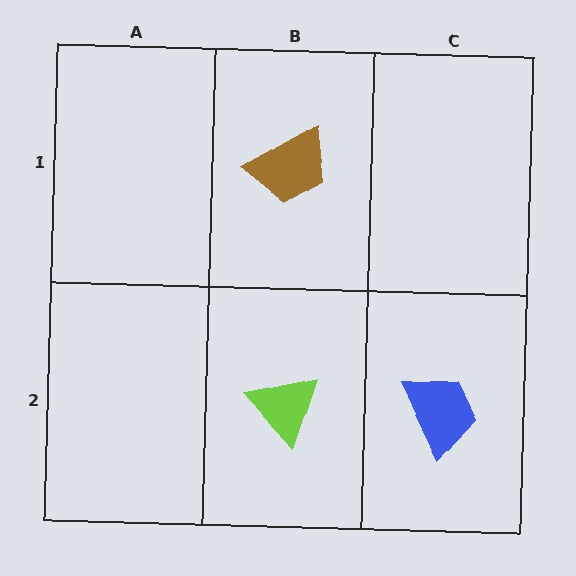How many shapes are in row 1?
1 shape.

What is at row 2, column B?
A lime triangle.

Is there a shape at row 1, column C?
No, that cell is empty.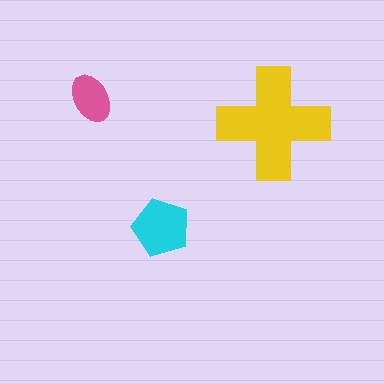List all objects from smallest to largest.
The pink ellipse, the cyan pentagon, the yellow cross.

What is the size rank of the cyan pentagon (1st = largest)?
2nd.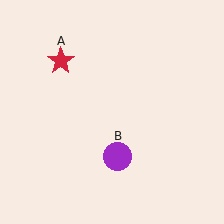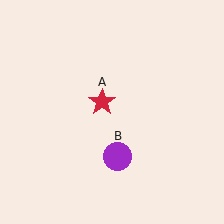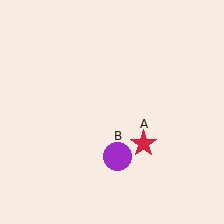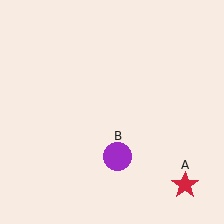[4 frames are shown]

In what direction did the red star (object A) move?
The red star (object A) moved down and to the right.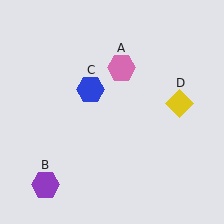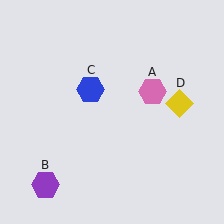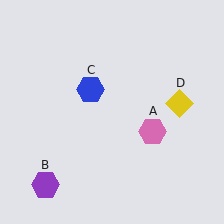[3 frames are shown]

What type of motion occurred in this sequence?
The pink hexagon (object A) rotated clockwise around the center of the scene.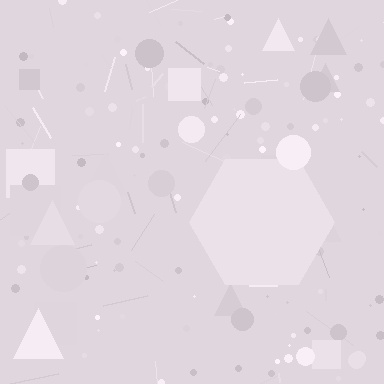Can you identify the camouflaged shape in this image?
The camouflaged shape is a hexagon.